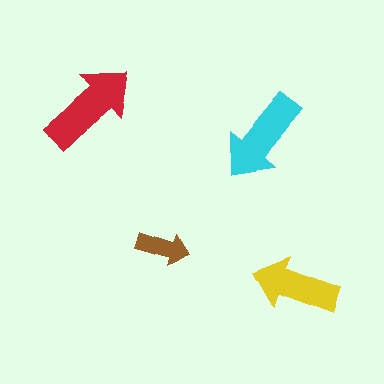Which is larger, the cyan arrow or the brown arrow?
The cyan one.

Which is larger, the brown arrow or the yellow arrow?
The yellow one.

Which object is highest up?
The red arrow is topmost.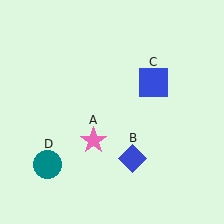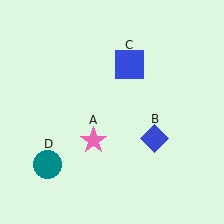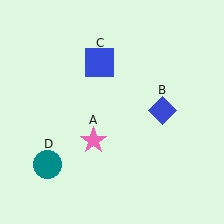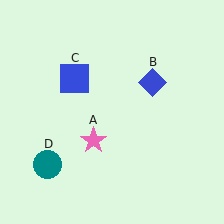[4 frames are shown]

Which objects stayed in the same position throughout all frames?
Pink star (object A) and teal circle (object D) remained stationary.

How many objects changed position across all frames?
2 objects changed position: blue diamond (object B), blue square (object C).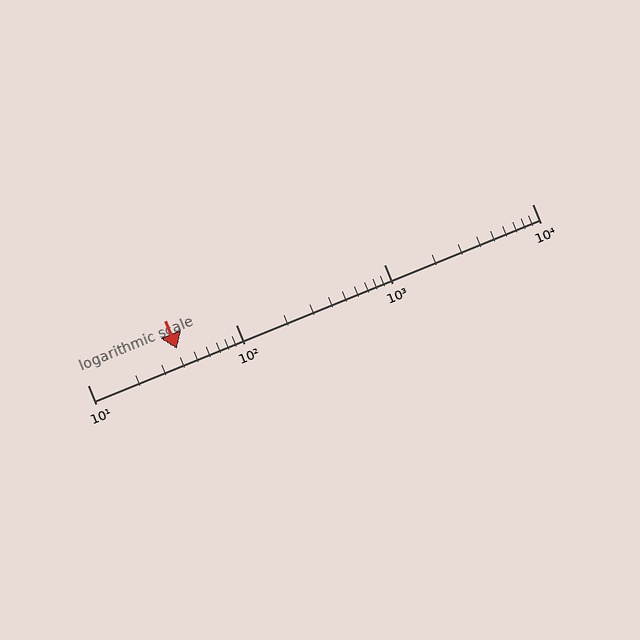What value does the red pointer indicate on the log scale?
The pointer indicates approximately 40.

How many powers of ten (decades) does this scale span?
The scale spans 3 decades, from 10 to 10000.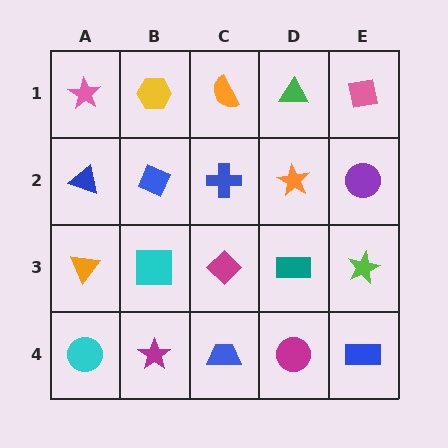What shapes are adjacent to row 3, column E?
A purple circle (row 2, column E), a blue rectangle (row 4, column E), a teal rectangle (row 3, column D).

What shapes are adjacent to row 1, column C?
A blue cross (row 2, column C), a yellow hexagon (row 1, column B), a green triangle (row 1, column D).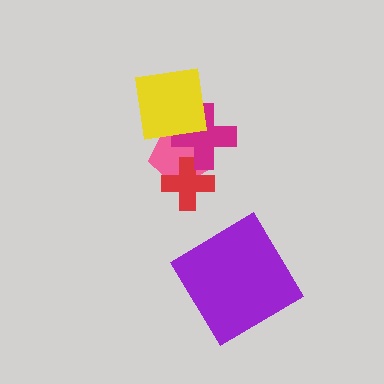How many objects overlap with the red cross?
2 objects overlap with the red cross.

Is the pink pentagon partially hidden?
Yes, it is partially covered by another shape.